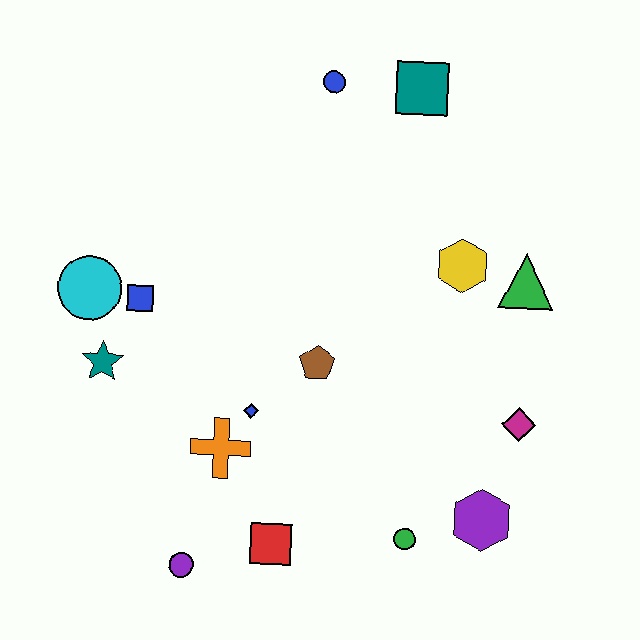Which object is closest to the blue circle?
The teal square is closest to the blue circle.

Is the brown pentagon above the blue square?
No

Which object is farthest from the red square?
The teal square is farthest from the red square.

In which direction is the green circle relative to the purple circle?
The green circle is to the right of the purple circle.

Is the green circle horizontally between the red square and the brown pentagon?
No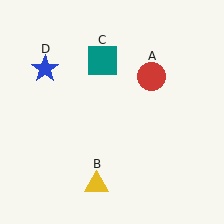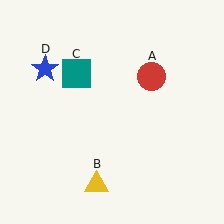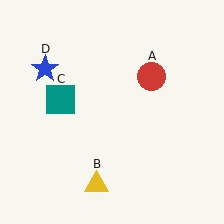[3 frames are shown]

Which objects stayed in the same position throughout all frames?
Red circle (object A) and yellow triangle (object B) and blue star (object D) remained stationary.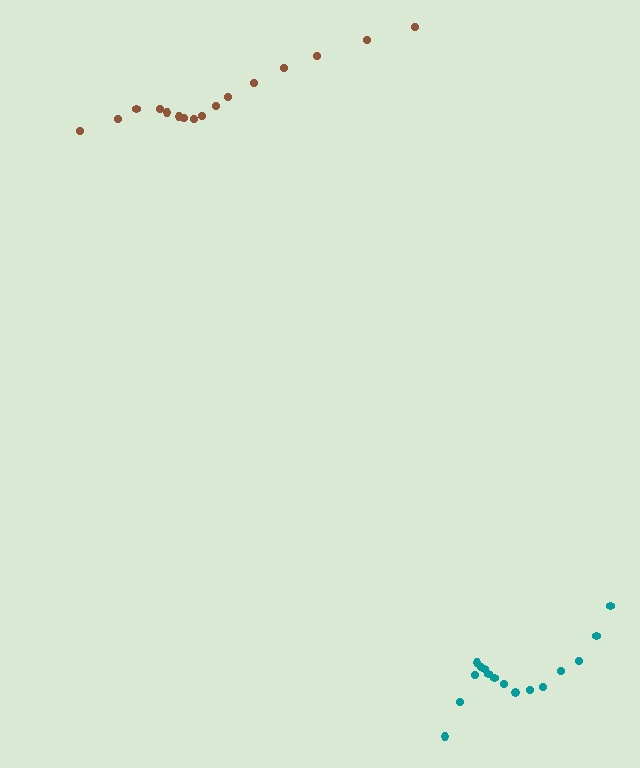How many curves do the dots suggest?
There are 2 distinct paths.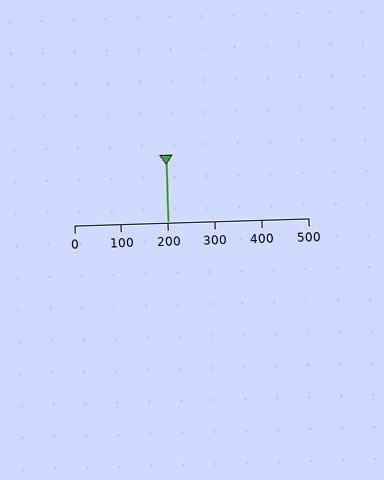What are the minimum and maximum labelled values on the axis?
The axis runs from 0 to 500.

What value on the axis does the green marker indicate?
The marker indicates approximately 200.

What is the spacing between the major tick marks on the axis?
The major ticks are spaced 100 apart.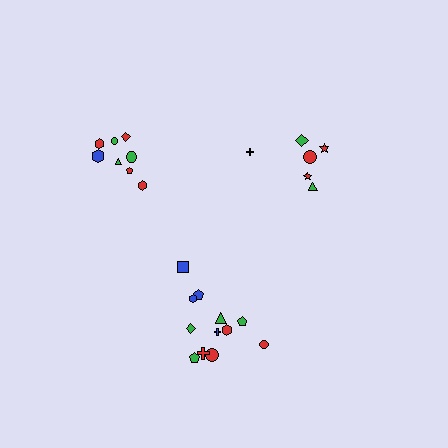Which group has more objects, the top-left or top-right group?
The top-left group.